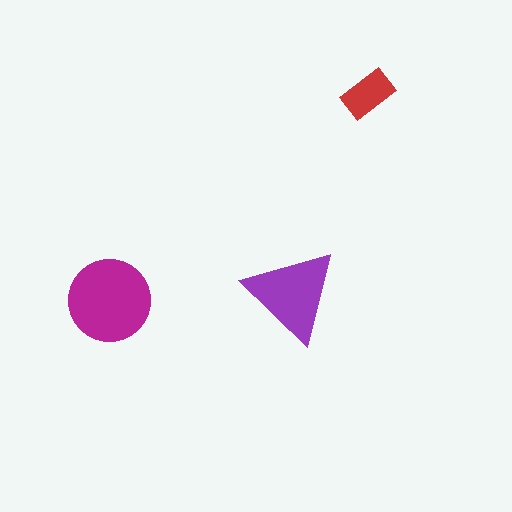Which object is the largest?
The magenta circle.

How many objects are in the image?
There are 3 objects in the image.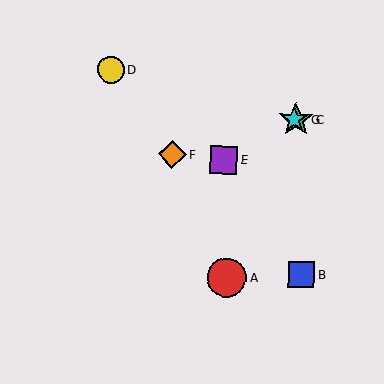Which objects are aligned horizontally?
Objects C, G are aligned horizontally.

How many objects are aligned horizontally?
2 objects (C, G) are aligned horizontally.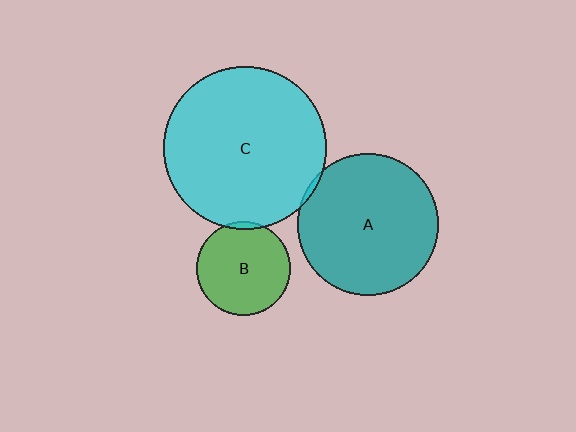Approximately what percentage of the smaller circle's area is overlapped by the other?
Approximately 5%.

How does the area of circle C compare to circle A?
Approximately 1.3 times.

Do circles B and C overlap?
Yes.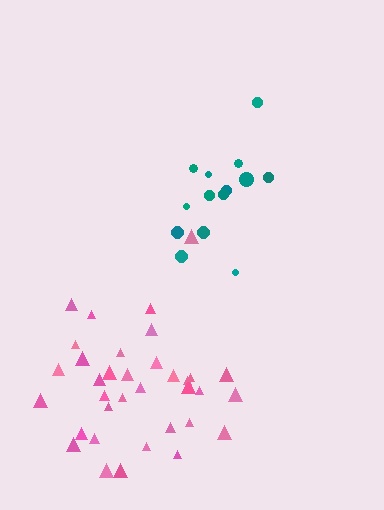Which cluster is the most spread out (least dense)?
Teal.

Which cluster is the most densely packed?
Pink.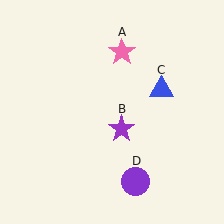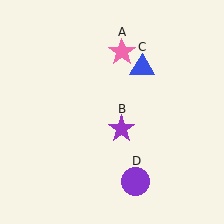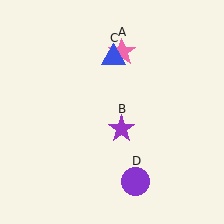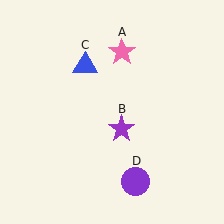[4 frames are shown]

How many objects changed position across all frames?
1 object changed position: blue triangle (object C).